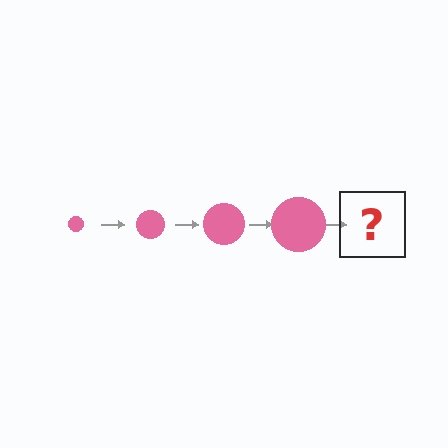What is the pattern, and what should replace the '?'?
The pattern is that the circle gets progressively larger each step. The '?' should be a pink circle, larger than the previous one.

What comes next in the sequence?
The next element should be a pink circle, larger than the previous one.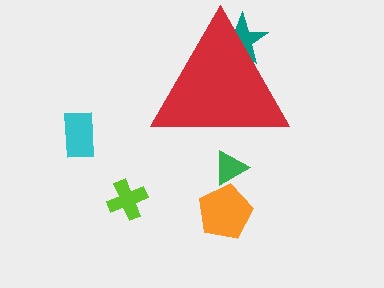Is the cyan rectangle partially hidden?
No, the cyan rectangle is fully visible.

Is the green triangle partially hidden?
Yes, the green triangle is partially hidden behind the red triangle.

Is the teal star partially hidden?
Yes, the teal star is partially hidden behind the red triangle.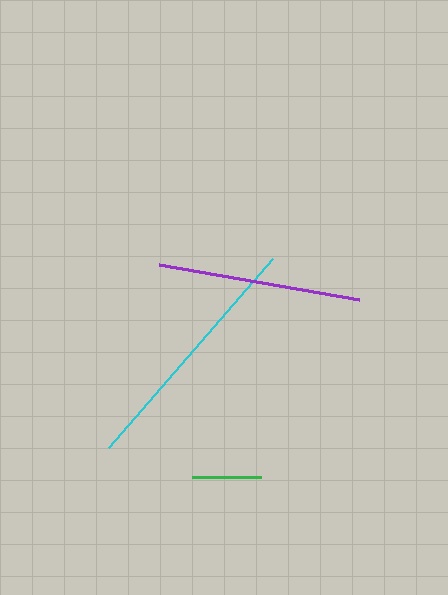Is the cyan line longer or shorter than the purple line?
The cyan line is longer than the purple line.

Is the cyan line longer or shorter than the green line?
The cyan line is longer than the green line.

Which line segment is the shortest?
The green line is the shortest at approximately 70 pixels.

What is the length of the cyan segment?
The cyan segment is approximately 250 pixels long.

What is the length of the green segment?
The green segment is approximately 70 pixels long.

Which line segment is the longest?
The cyan line is the longest at approximately 250 pixels.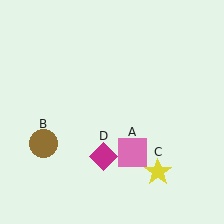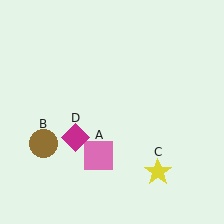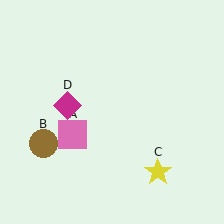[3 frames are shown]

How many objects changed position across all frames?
2 objects changed position: pink square (object A), magenta diamond (object D).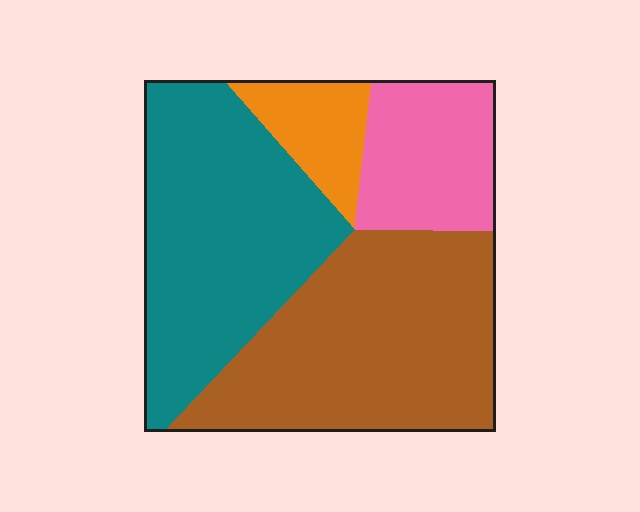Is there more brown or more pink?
Brown.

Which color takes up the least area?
Orange, at roughly 10%.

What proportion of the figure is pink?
Pink takes up about one sixth (1/6) of the figure.